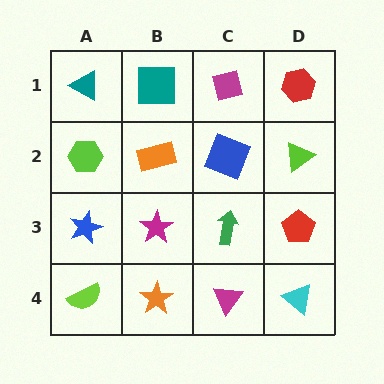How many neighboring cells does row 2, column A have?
3.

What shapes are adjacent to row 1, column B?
An orange rectangle (row 2, column B), a teal triangle (row 1, column A), a magenta square (row 1, column C).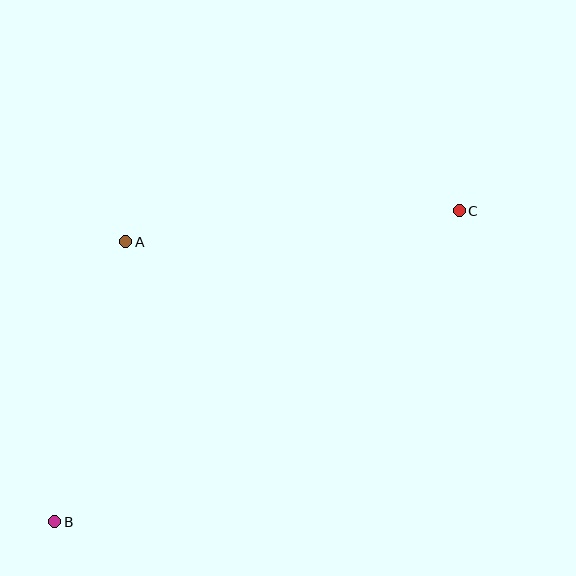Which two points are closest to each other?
Points A and B are closest to each other.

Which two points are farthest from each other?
Points B and C are farthest from each other.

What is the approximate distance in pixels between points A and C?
The distance between A and C is approximately 335 pixels.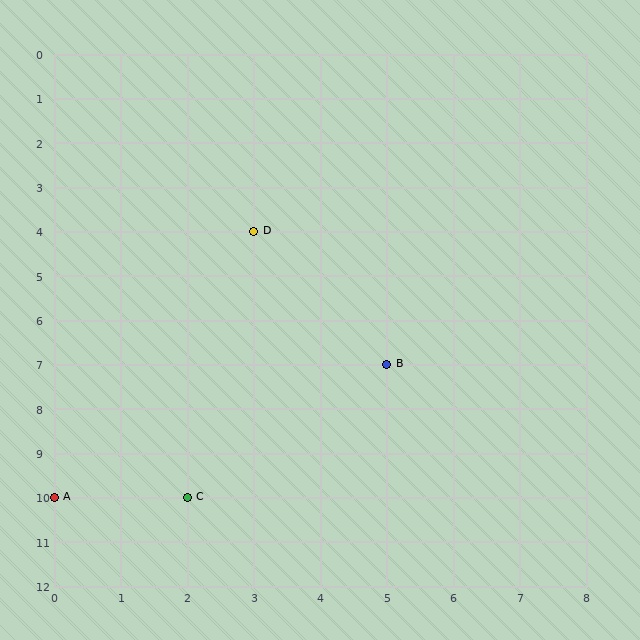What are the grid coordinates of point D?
Point D is at grid coordinates (3, 4).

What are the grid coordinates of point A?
Point A is at grid coordinates (0, 10).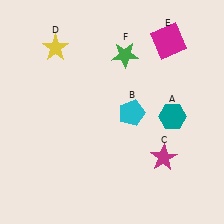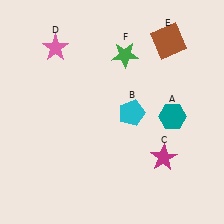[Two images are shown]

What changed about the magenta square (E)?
In Image 1, E is magenta. In Image 2, it changed to brown.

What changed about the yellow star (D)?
In Image 1, D is yellow. In Image 2, it changed to pink.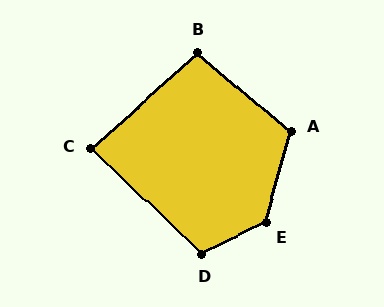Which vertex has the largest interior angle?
E, at approximately 132 degrees.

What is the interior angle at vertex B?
Approximately 98 degrees (obtuse).